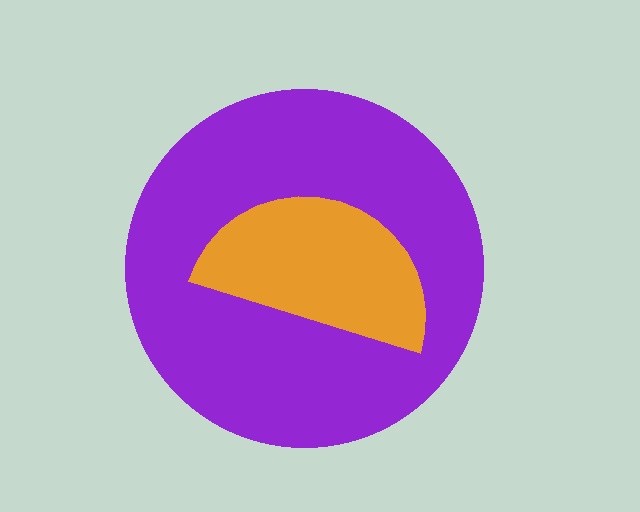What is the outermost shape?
The purple circle.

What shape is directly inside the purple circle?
The orange semicircle.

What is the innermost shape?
The orange semicircle.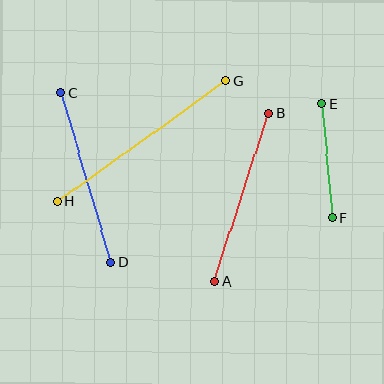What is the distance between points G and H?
The distance is approximately 208 pixels.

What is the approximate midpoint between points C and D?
The midpoint is at approximately (86, 178) pixels.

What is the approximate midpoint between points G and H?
The midpoint is at approximately (142, 141) pixels.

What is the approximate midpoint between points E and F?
The midpoint is at approximately (327, 161) pixels.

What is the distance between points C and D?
The distance is approximately 176 pixels.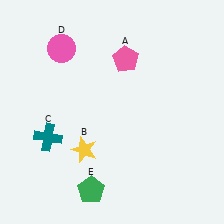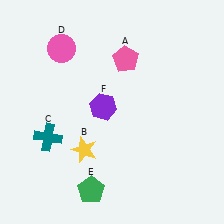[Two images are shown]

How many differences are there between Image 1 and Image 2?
There is 1 difference between the two images.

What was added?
A purple hexagon (F) was added in Image 2.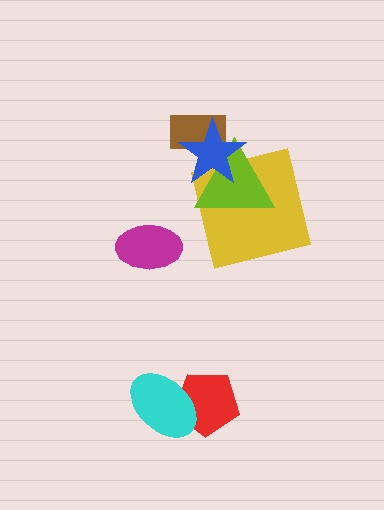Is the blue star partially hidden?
No, no other shape covers it.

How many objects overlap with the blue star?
3 objects overlap with the blue star.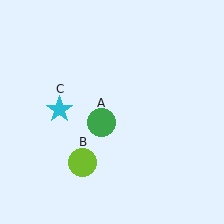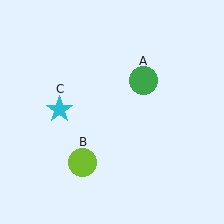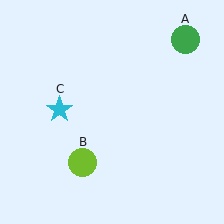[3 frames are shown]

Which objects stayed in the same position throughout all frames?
Lime circle (object B) and cyan star (object C) remained stationary.